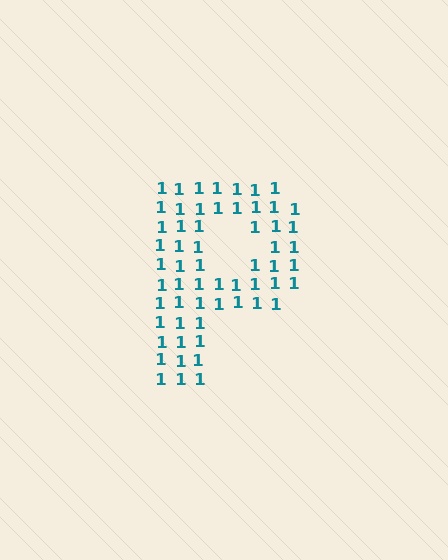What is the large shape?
The large shape is the letter P.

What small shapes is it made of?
It is made of small digit 1's.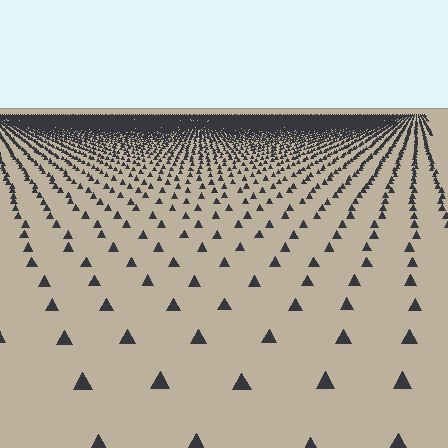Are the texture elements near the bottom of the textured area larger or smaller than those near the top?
Larger. Near the bottom, elements are closer to the viewer and appear at a bigger on-screen size.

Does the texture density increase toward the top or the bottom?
Density increases toward the top.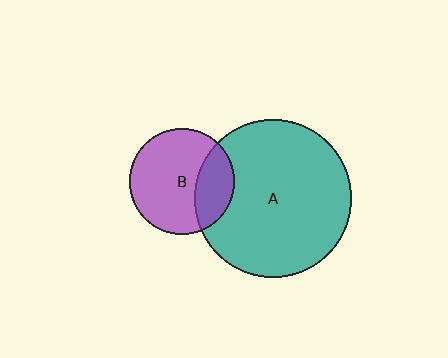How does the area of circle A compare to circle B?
Approximately 2.2 times.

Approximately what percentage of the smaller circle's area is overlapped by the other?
Approximately 30%.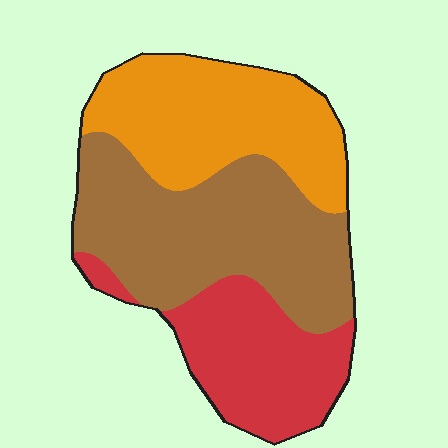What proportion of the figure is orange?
Orange takes up about one third (1/3) of the figure.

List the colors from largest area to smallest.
From largest to smallest: brown, orange, red.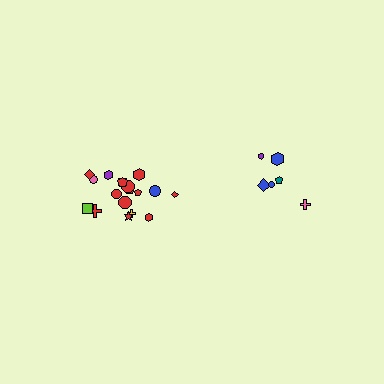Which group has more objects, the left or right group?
The left group.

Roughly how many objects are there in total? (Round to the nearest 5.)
Roughly 25 objects in total.